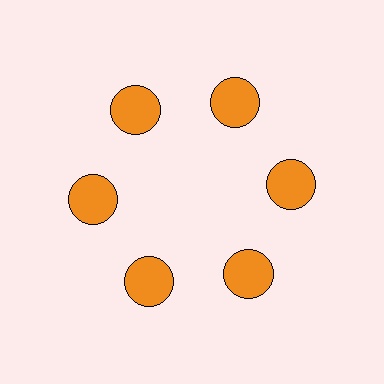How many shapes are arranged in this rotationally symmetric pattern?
There are 6 shapes, arranged in 6 groups of 1.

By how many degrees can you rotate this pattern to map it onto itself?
The pattern maps onto itself every 60 degrees of rotation.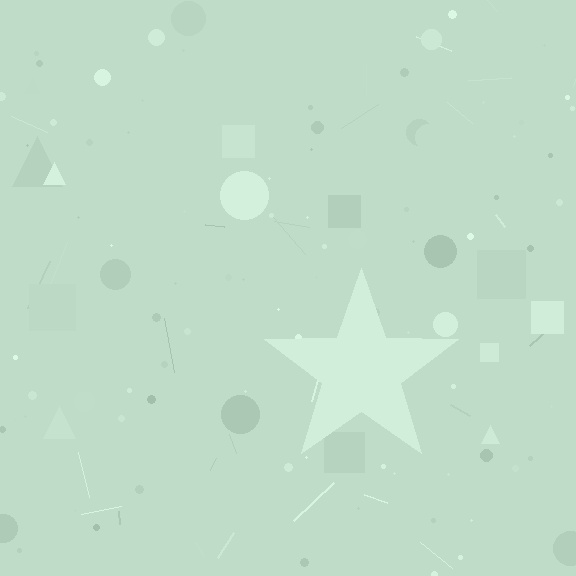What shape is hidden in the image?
A star is hidden in the image.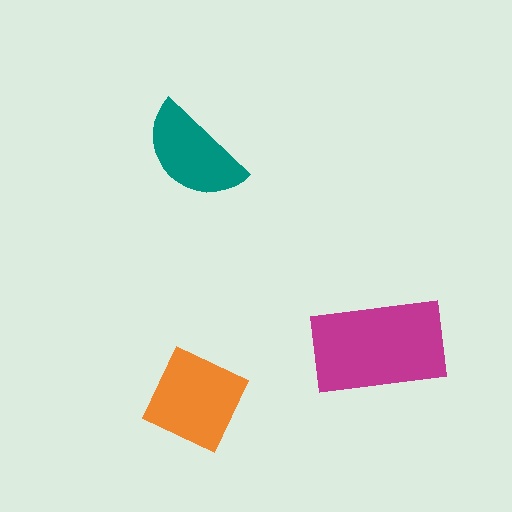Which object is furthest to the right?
The magenta rectangle is rightmost.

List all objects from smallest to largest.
The teal semicircle, the orange diamond, the magenta rectangle.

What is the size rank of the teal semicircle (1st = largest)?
3rd.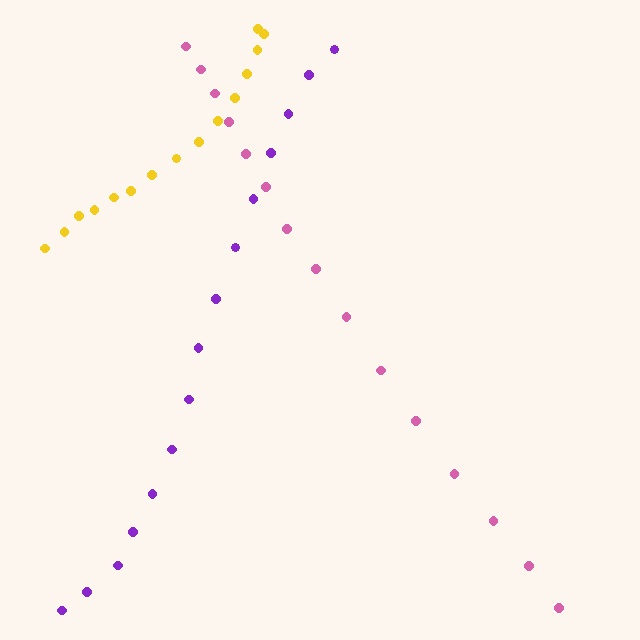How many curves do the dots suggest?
There are 3 distinct paths.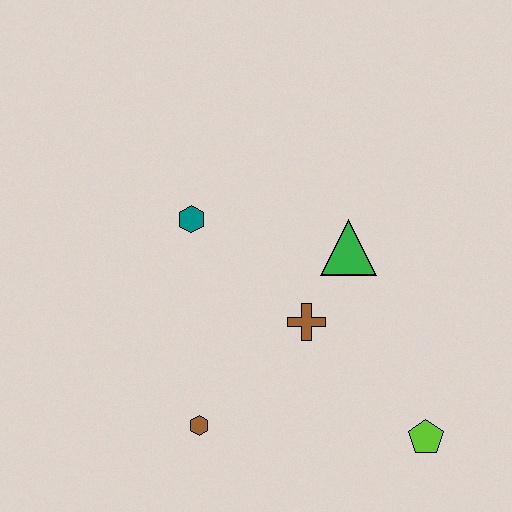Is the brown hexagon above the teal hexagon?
No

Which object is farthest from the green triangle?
The brown hexagon is farthest from the green triangle.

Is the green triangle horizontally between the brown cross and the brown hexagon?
No